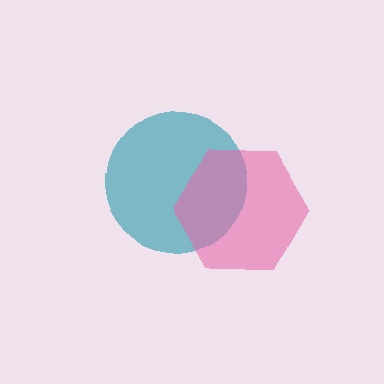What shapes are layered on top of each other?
The layered shapes are: a teal circle, a pink hexagon.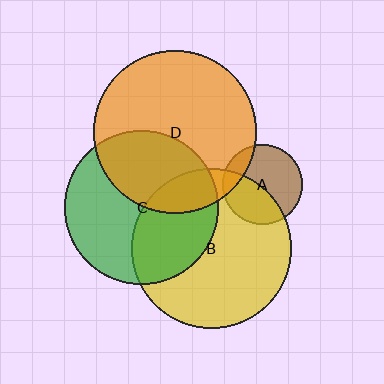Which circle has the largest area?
Circle D (orange).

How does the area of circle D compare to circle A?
Approximately 4.2 times.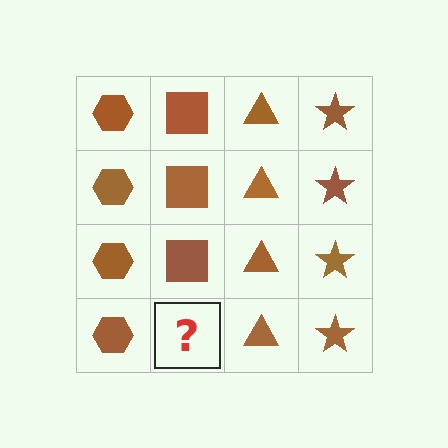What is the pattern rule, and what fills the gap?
The rule is that each column has a consistent shape. The gap should be filled with a brown square.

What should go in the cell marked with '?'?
The missing cell should contain a brown square.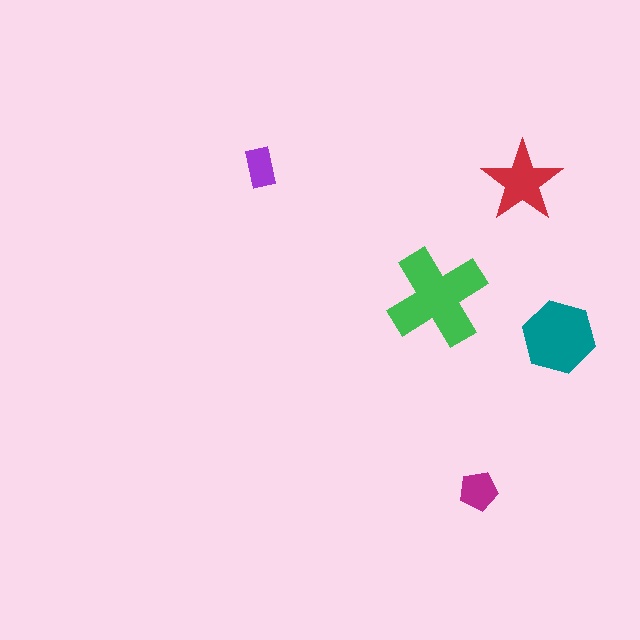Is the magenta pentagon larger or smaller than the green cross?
Smaller.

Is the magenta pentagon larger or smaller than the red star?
Smaller.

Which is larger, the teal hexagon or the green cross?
The green cross.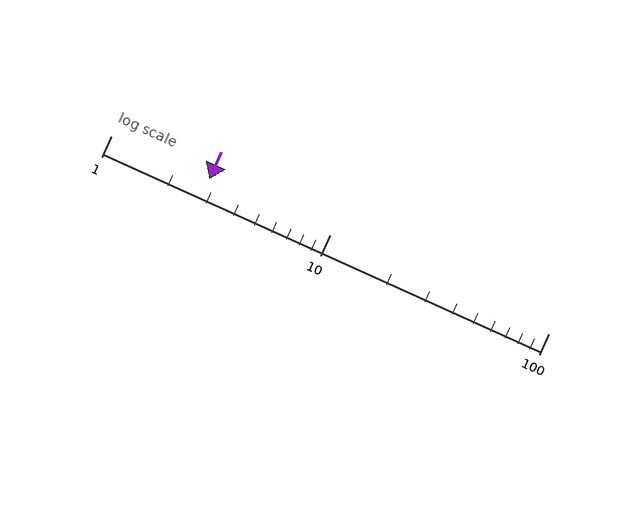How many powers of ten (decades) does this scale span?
The scale spans 2 decades, from 1 to 100.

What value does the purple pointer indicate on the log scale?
The pointer indicates approximately 2.8.